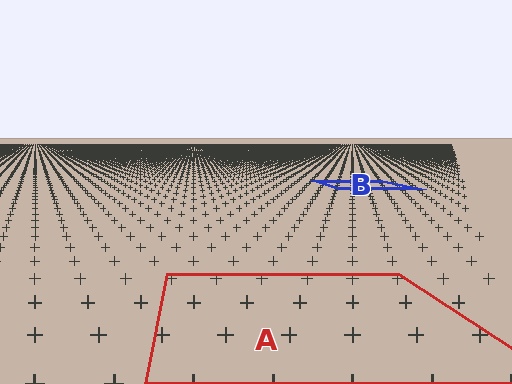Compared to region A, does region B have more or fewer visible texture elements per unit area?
Region B has more texture elements per unit area — they are packed more densely because it is farther away.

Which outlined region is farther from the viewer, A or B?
Region B is farther from the viewer — the texture elements inside it appear smaller and more densely packed.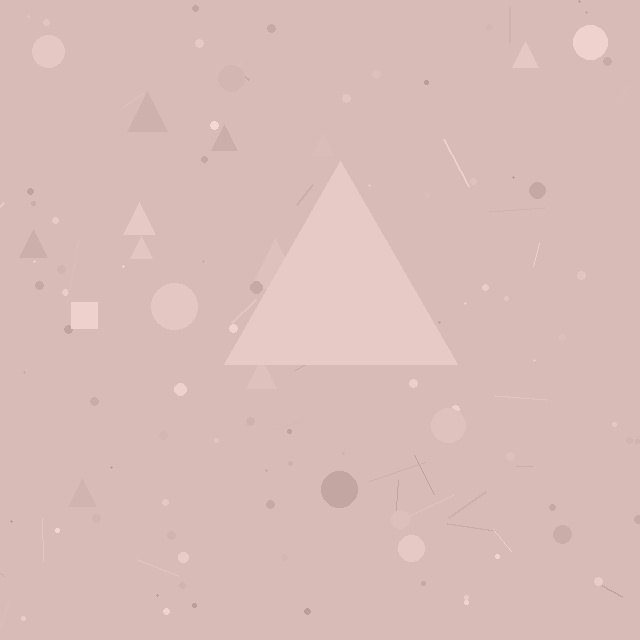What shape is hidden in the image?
A triangle is hidden in the image.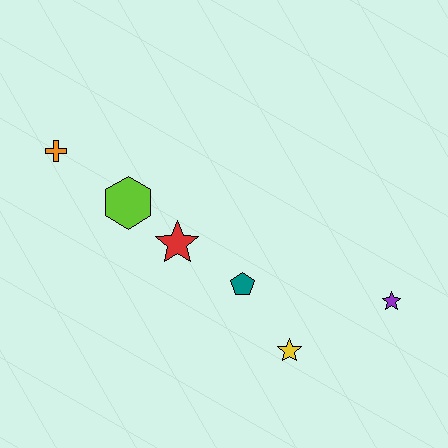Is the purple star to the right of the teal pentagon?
Yes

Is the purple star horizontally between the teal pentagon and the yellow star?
No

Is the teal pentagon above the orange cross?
No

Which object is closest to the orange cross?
The lime hexagon is closest to the orange cross.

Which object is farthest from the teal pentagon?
The orange cross is farthest from the teal pentagon.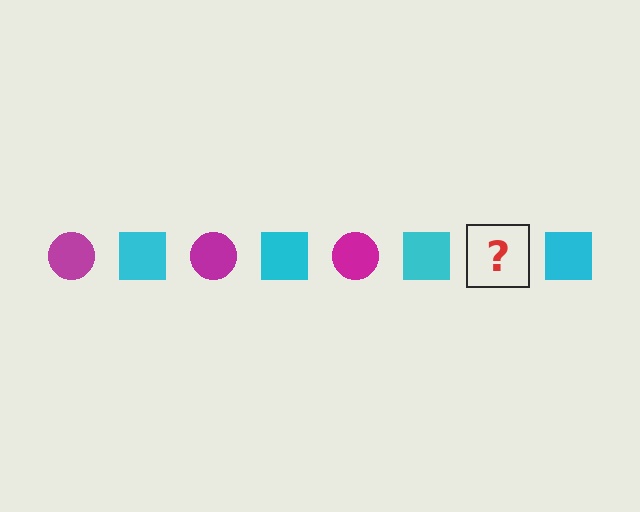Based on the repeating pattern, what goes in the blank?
The blank should be a magenta circle.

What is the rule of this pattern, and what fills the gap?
The rule is that the pattern alternates between magenta circle and cyan square. The gap should be filled with a magenta circle.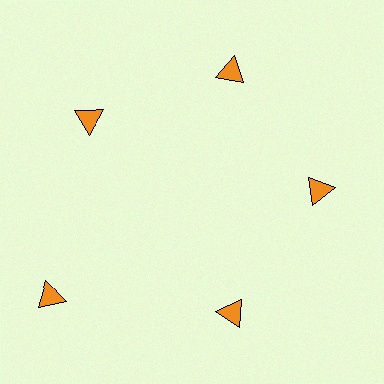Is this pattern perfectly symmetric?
No. The 5 orange triangles are arranged in a ring, but one element near the 8 o'clock position is pushed outward from the center, breaking the 5-fold rotational symmetry.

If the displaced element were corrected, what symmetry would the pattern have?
It would have 5-fold rotational symmetry — the pattern would map onto itself every 72 degrees.